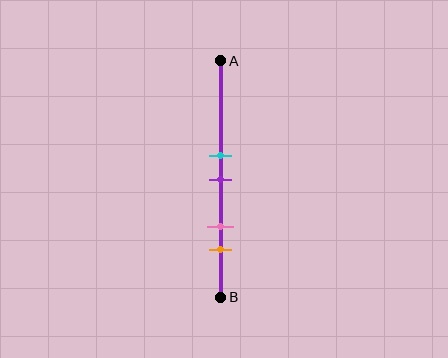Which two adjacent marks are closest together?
The cyan and purple marks are the closest adjacent pair.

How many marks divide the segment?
There are 4 marks dividing the segment.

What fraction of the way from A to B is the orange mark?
The orange mark is approximately 80% (0.8) of the way from A to B.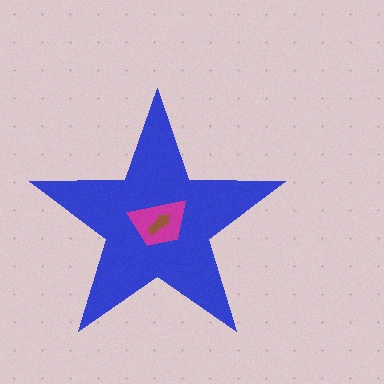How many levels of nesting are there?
3.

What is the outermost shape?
The blue star.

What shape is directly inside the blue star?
The magenta trapezoid.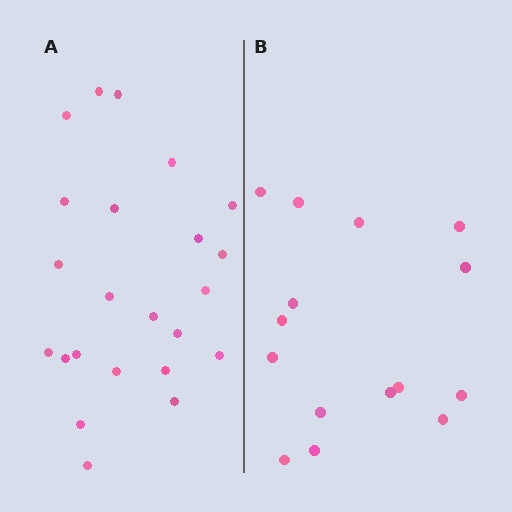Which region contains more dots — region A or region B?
Region A (the left region) has more dots.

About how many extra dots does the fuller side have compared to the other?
Region A has roughly 8 or so more dots than region B.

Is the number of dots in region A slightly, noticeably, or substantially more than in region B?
Region A has substantially more. The ratio is roughly 1.5 to 1.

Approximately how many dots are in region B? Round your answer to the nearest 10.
About 20 dots. (The exact count is 15, which rounds to 20.)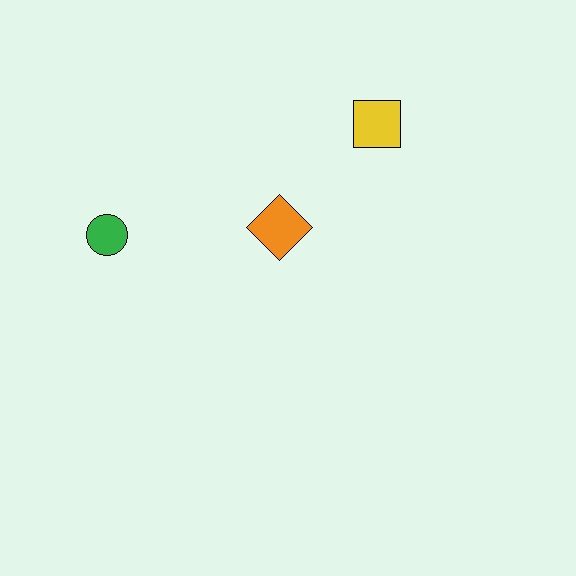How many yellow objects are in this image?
There is 1 yellow object.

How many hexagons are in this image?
There are no hexagons.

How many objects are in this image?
There are 3 objects.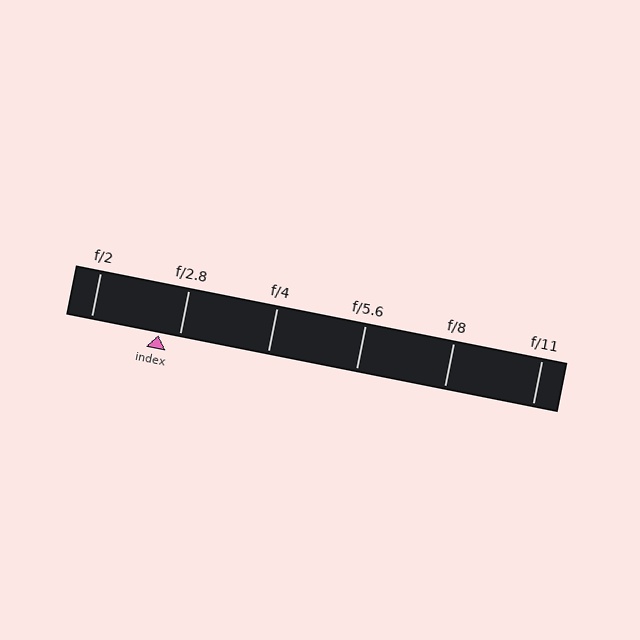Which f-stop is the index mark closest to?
The index mark is closest to f/2.8.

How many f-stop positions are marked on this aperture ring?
There are 6 f-stop positions marked.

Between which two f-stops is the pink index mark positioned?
The index mark is between f/2 and f/2.8.